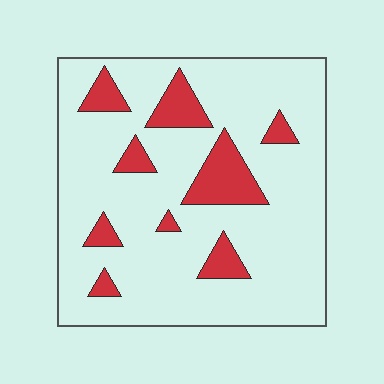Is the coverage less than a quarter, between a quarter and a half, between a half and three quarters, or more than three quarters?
Less than a quarter.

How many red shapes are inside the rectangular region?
9.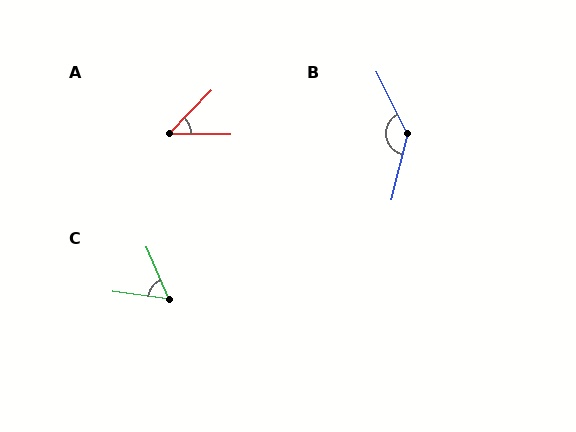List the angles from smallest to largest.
A (46°), C (58°), B (139°).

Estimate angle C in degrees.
Approximately 58 degrees.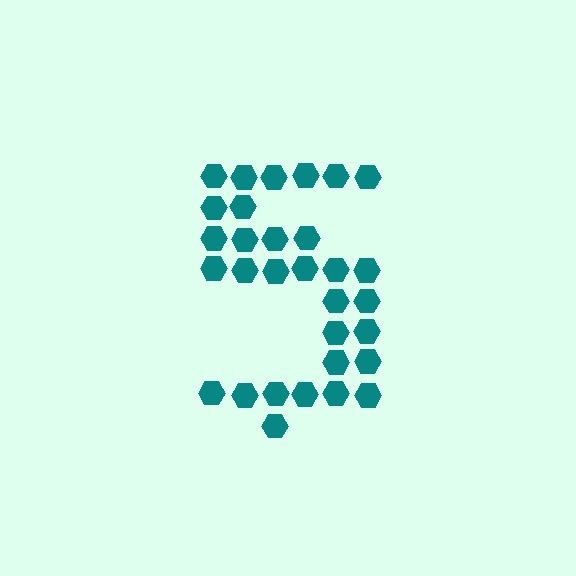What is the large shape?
The large shape is the digit 5.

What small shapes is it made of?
It is made of small hexagons.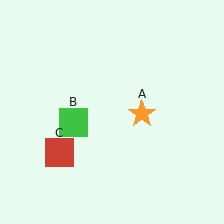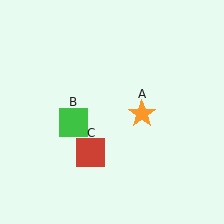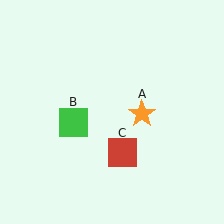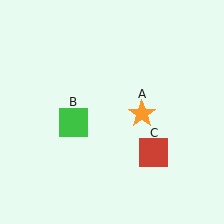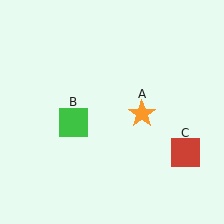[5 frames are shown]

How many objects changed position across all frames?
1 object changed position: red square (object C).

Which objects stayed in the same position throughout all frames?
Orange star (object A) and green square (object B) remained stationary.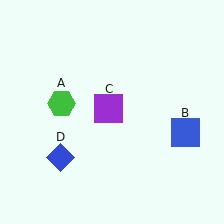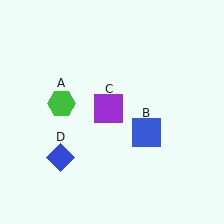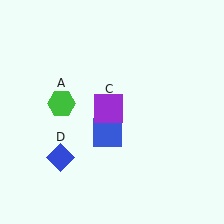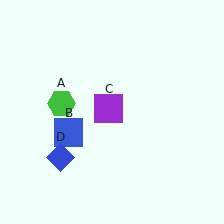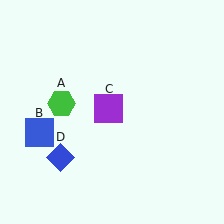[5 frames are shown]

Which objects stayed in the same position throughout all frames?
Green hexagon (object A) and purple square (object C) and blue diamond (object D) remained stationary.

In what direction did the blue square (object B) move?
The blue square (object B) moved left.